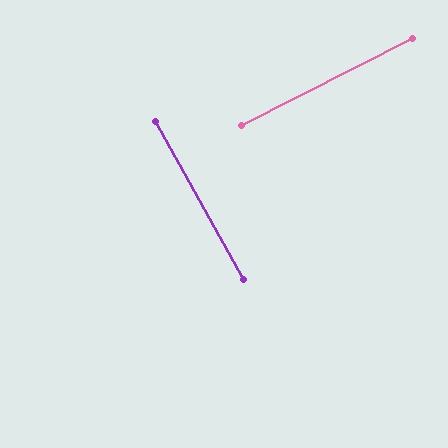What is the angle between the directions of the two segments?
Approximately 88 degrees.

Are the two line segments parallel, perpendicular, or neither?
Perpendicular — they meet at approximately 88°.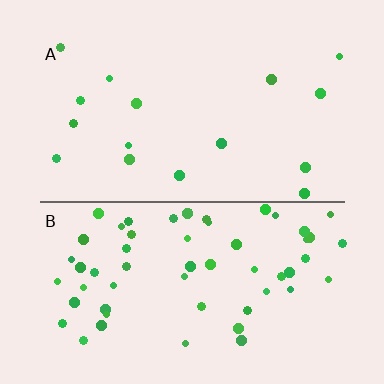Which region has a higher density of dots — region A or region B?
B (the bottom).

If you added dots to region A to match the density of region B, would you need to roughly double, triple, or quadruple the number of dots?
Approximately quadruple.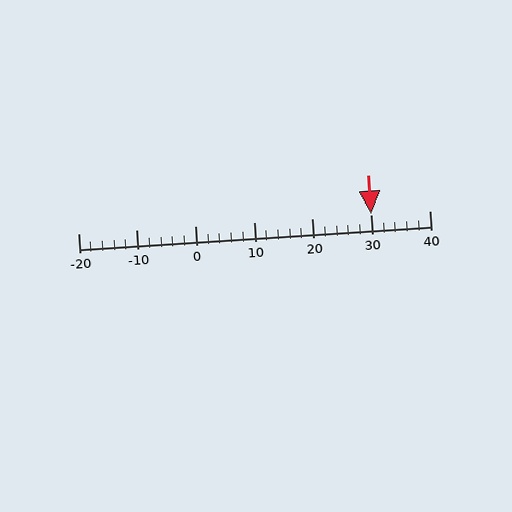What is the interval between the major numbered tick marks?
The major tick marks are spaced 10 units apart.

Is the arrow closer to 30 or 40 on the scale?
The arrow is closer to 30.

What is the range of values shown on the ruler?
The ruler shows values from -20 to 40.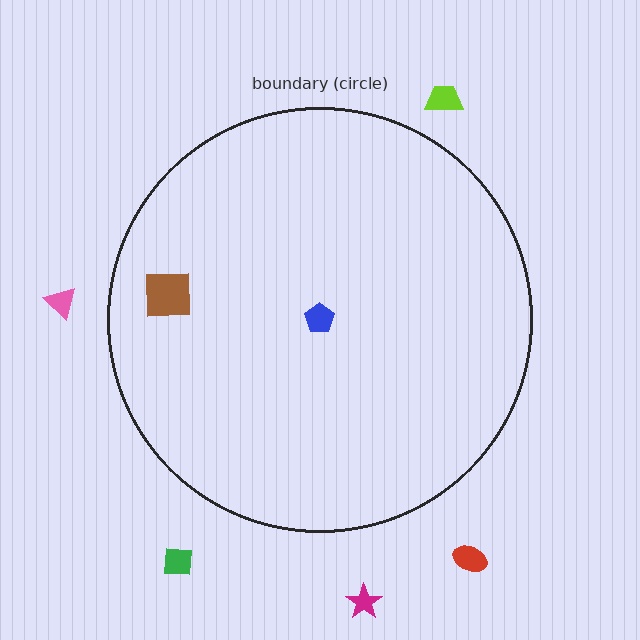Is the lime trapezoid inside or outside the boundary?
Outside.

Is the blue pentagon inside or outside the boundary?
Inside.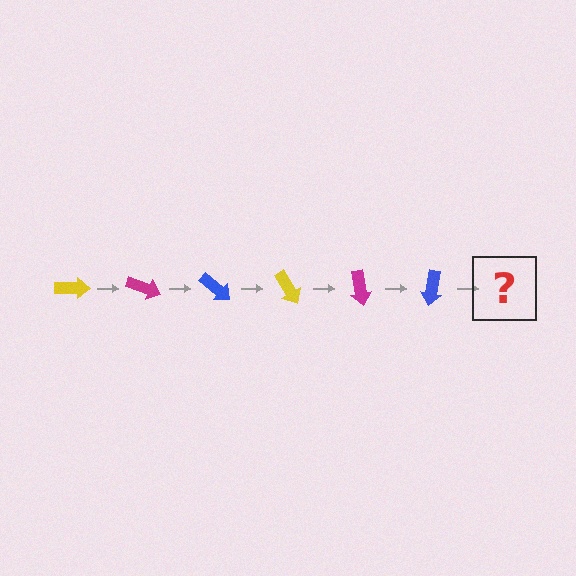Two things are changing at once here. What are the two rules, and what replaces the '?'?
The two rules are that it rotates 20 degrees each step and the color cycles through yellow, magenta, and blue. The '?' should be a yellow arrow, rotated 120 degrees from the start.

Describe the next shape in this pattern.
It should be a yellow arrow, rotated 120 degrees from the start.